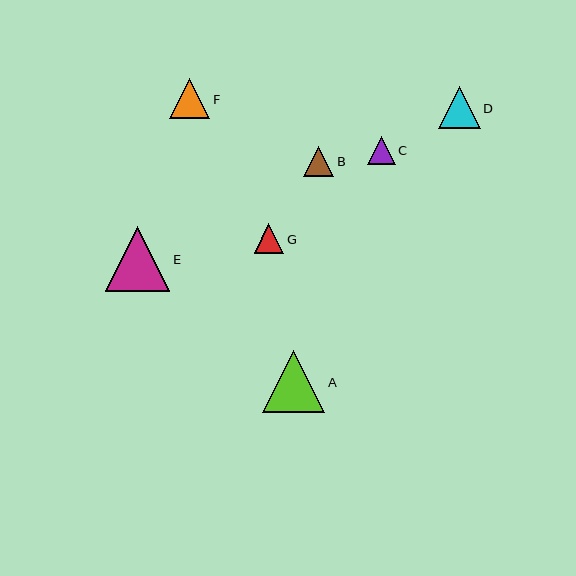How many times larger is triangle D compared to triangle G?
Triangle D is approximately 1.4 times the size of triangle G.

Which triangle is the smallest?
Triangle C is the smallest with a size of approximately 28 pixels.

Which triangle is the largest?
Triangle E is the largest with a size of approximately 65 pixels.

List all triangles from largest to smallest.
From largest to smallest: E, A, D, F, B, G, C.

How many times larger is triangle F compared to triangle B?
Triangle F is approximately 1.3 times the size of triangle B.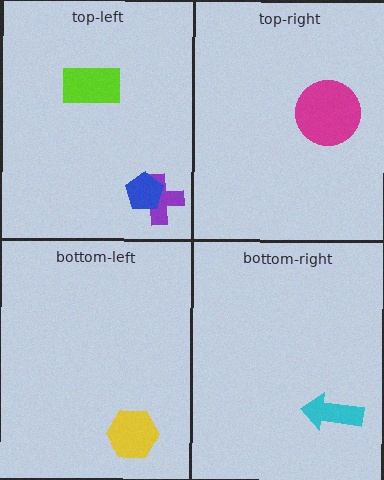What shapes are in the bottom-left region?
The yellow hexagon.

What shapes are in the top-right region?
The magenta circle.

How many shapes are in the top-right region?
1.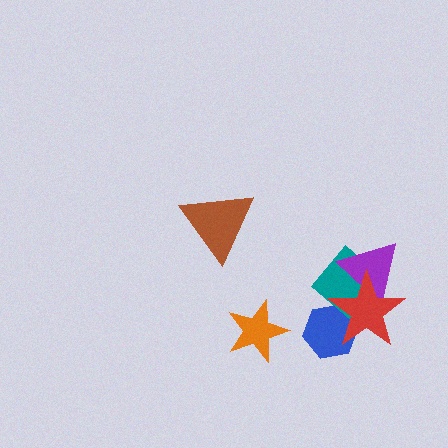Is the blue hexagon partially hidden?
Yes, it is partially covered by another shape.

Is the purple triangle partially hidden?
Yes, it is partially covered by another shape.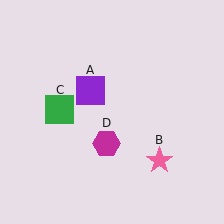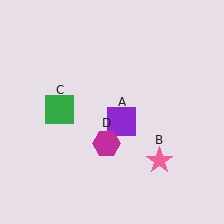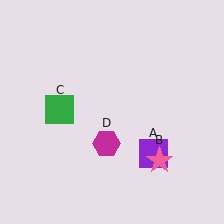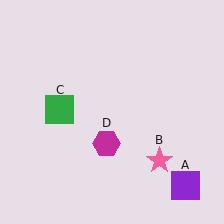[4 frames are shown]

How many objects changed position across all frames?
1 object changed position: purple square (object A).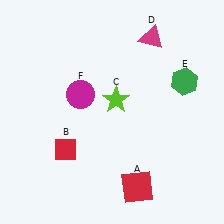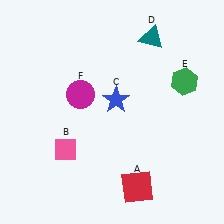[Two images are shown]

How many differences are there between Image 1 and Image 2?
There are 3 differences between the two images.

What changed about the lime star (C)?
In Image 1, C is lime. In Image 2, it changed to blue.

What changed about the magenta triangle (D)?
In Image 1, D is magenta. In Image 2, it changed to teal.